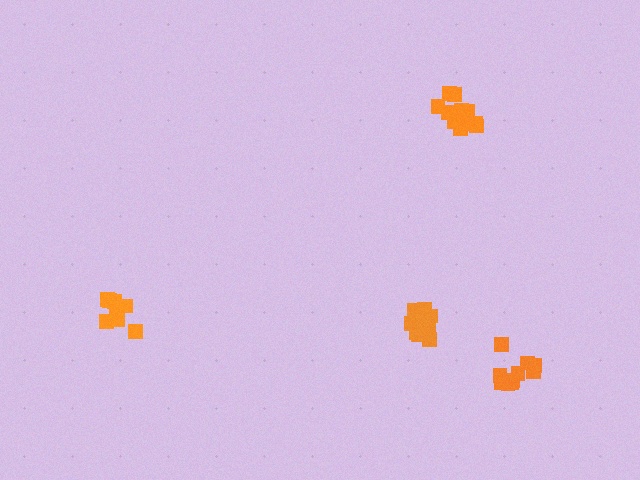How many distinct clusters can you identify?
There are 4 distinct clusters.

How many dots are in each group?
Group 1: 12 dots, Group 2: 8 dots, Group 3: 10 dots, Group 4: 12 dots (42 total).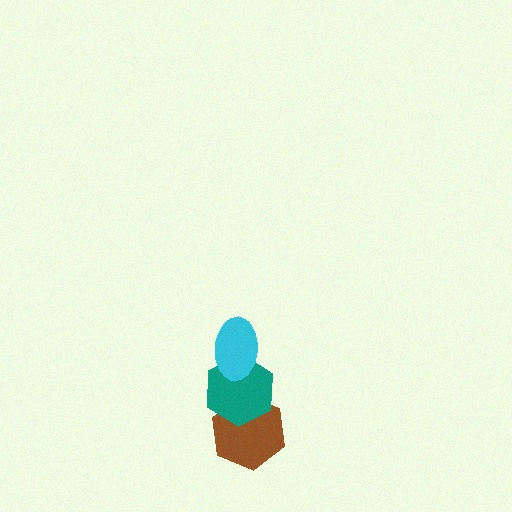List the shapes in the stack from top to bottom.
From top to bottom: the cyan ellipse, the teal hexagon, the brown hexagon.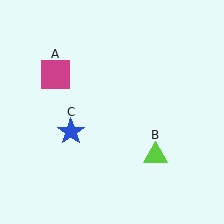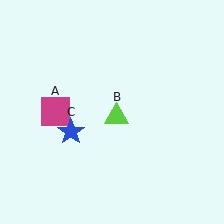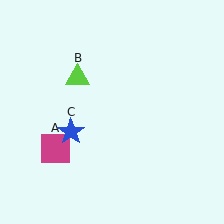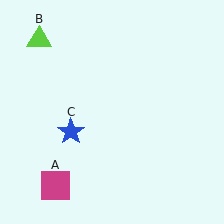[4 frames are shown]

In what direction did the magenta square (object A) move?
The magenta square (object A) moved down.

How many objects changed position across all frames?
2 objects changed position: magenta square (object A), lime triangle (object B).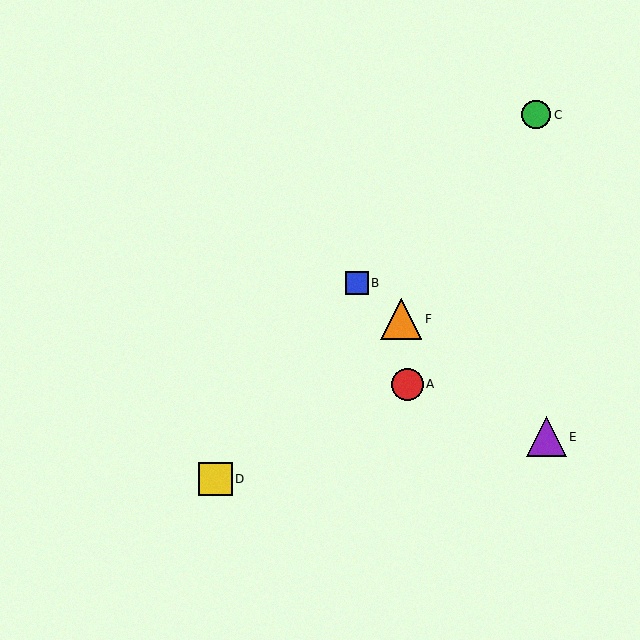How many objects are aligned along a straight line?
3 objects (B, E, F) are aligned along a straight line.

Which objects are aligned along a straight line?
Objects B, E, F are aligned along a straight line.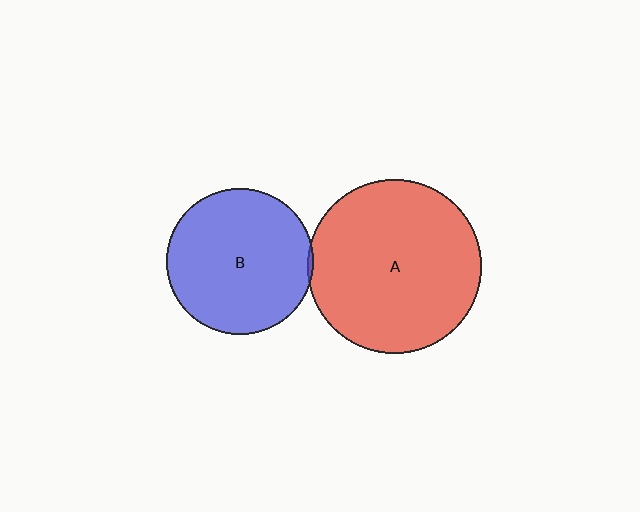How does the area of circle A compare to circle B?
Approximately 1.4 times.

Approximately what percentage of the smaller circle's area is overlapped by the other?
Approximately 5%.